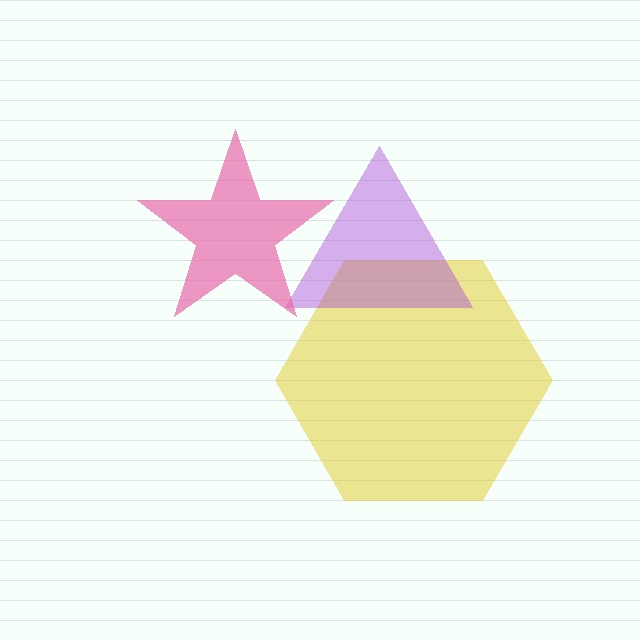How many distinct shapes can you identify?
There are 3 distinct shapes: a yellow hexagon, a purple triangle, a pink star.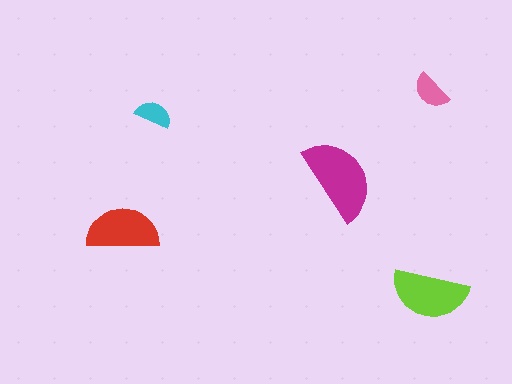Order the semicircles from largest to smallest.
the magenta one, the lime one, the red one, the pink one, the cyan one.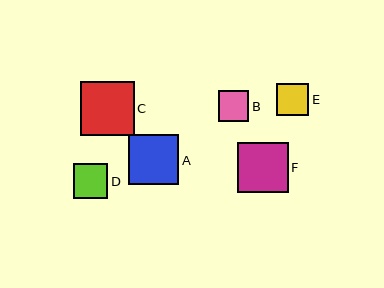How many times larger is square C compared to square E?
Square C is approximately 1.7 times the size of square E.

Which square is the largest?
Square C is the largest with a size of approximately 54 pixels.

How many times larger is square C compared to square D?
Square C is approximately 1.6 times the size of square D.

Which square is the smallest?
Square B is the smallest with a size of approximately 31 pixels.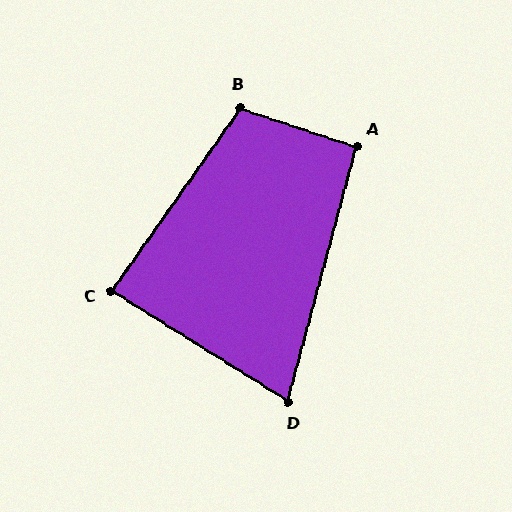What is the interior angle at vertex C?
Approximately 87 degrees (approximately right).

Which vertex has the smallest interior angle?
D, at approximately 73 degrees.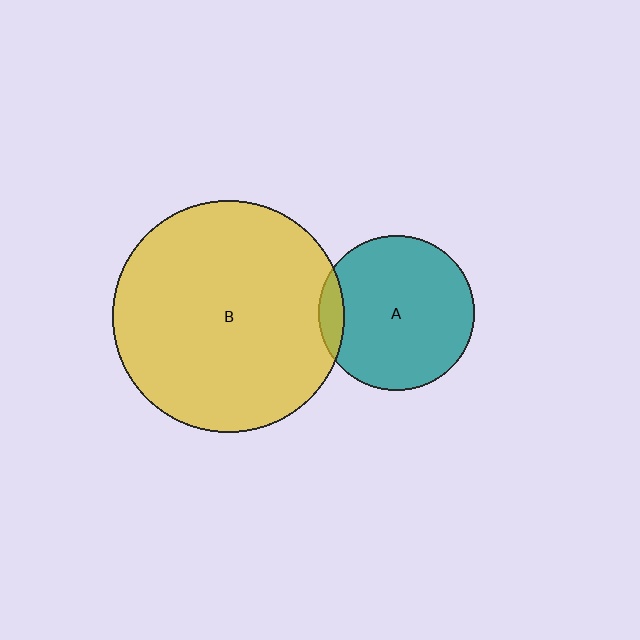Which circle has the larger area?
Circle B (yellow).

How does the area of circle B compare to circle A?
Approximately 2.2 times.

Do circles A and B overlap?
Yes.